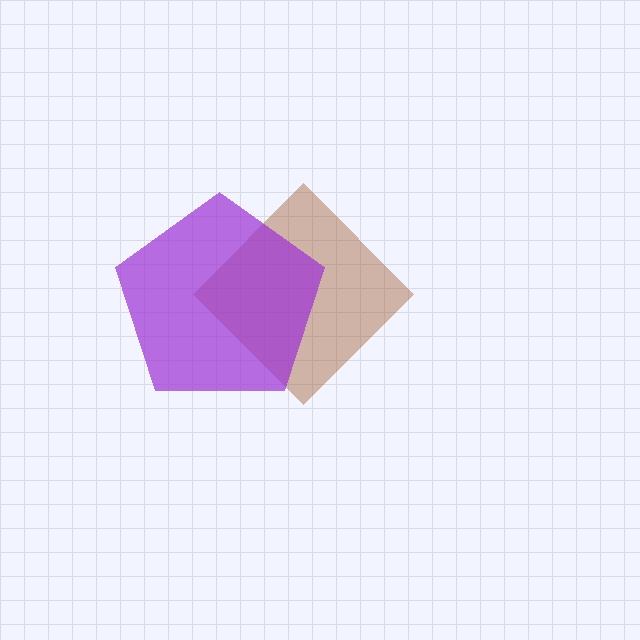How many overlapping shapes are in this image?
There are 2 overlapping shapes in the image.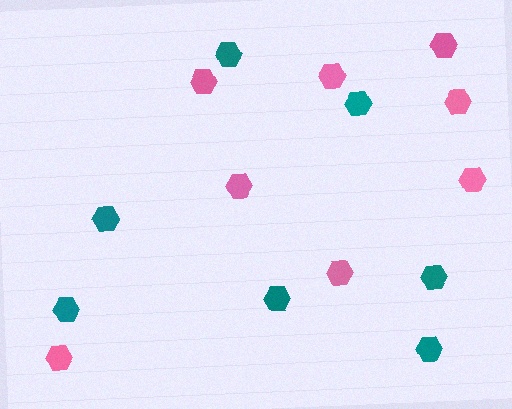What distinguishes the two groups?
There are 2 groups: one group of pink hexagons (8) and one group of teal hexagons (7).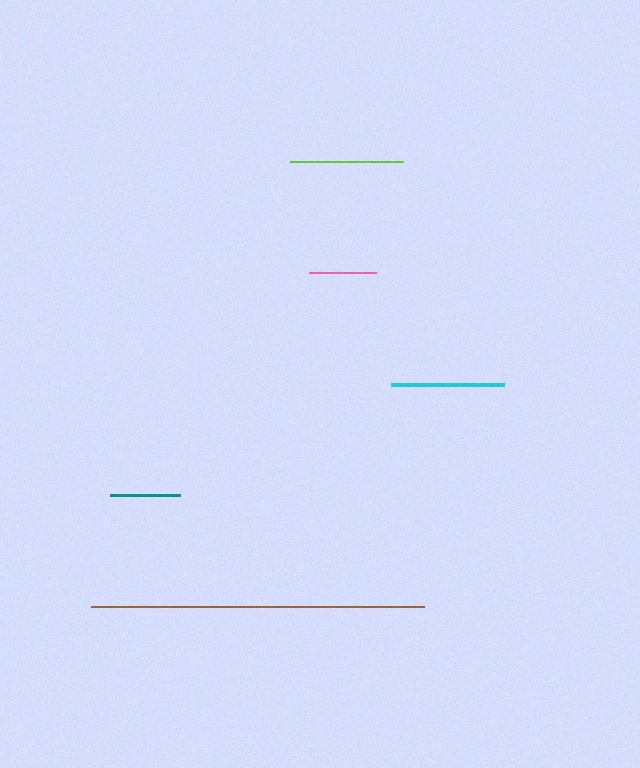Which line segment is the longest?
The brown line is the longest at approximately 333 pixels.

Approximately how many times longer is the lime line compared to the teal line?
The lime line is approximately 1.6 times the length of the teal line.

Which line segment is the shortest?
The pink line is the shortest at approximately 67 pixels.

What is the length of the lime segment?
The lime segment is approximately 113 pixels long.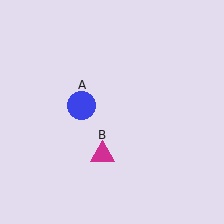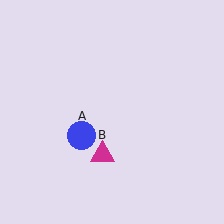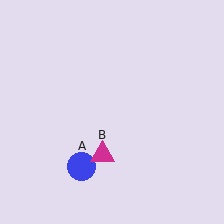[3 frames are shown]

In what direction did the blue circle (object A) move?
The blue circle (object A) moved down.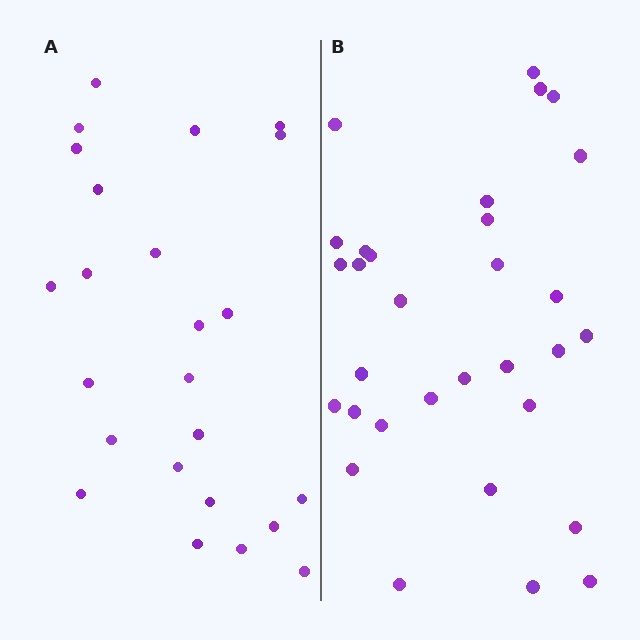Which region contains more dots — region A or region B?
Region B (the right region) has more dots.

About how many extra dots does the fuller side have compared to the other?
Region B has roughly 8 or so more dots than region A.